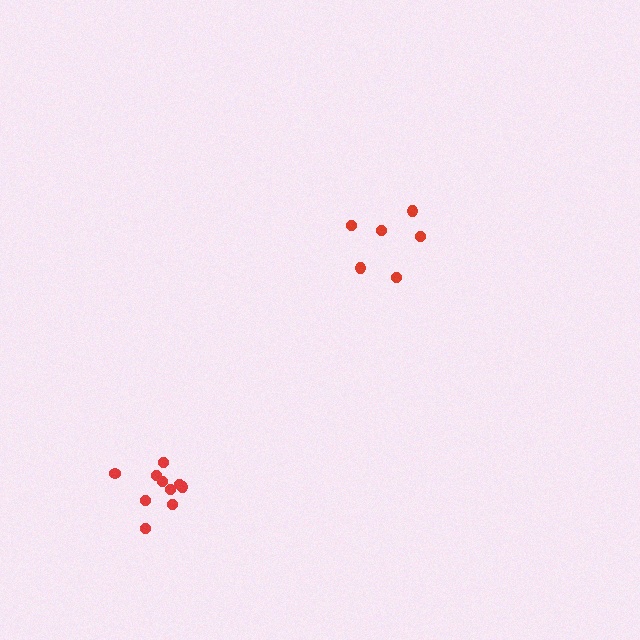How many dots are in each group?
Group 1: 10 dots, Group 2: 6 dots (16 total).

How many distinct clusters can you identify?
There are 2 distinct clusters.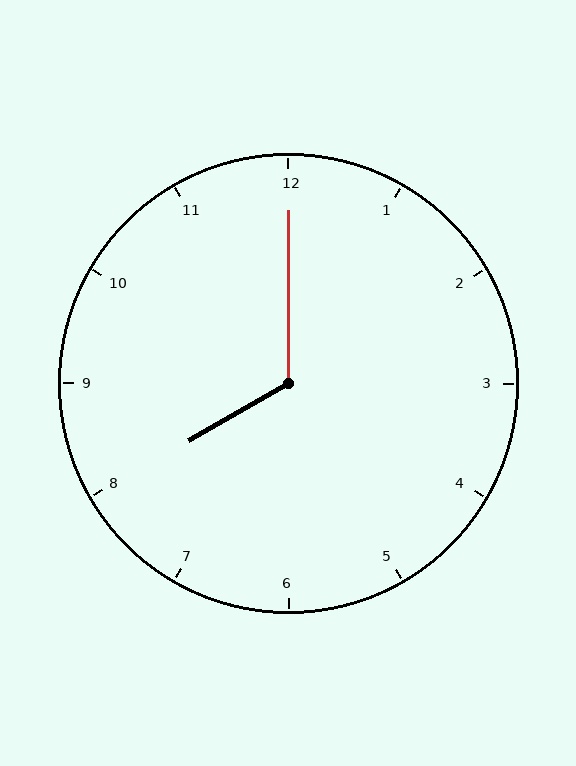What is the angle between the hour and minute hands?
Approximately 120 degrees.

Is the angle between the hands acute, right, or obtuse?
It is obtuse.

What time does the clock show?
8:00.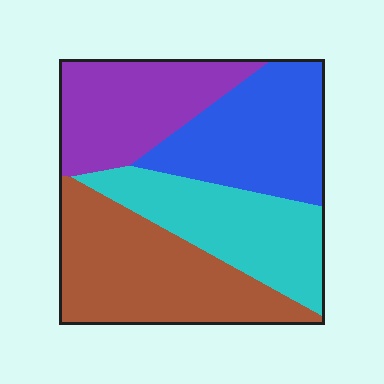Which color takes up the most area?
Brown, at roughly 30%.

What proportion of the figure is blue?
Blue takes up about one quarter (1/4) of the figure.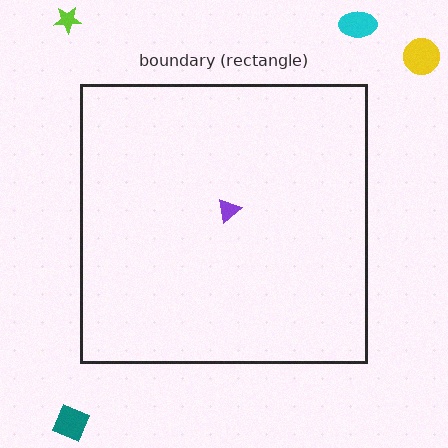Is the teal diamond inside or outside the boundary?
Outside.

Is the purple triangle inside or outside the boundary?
Inside.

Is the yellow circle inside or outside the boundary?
Outside.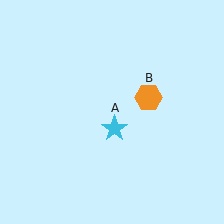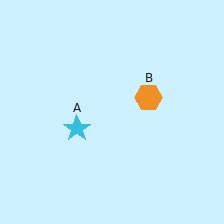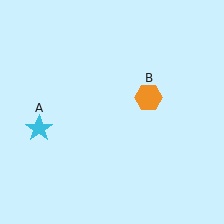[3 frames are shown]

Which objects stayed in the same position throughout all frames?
Orange hexagon (object B) remained stationary.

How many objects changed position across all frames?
1 object changed position: cyan star (object A).